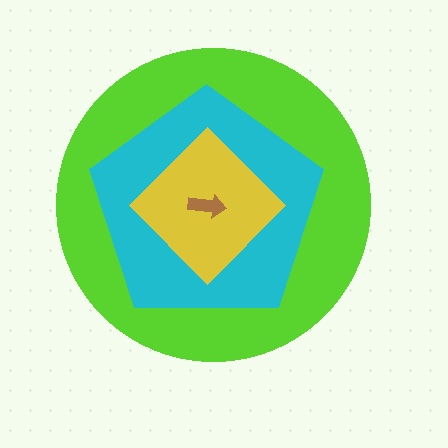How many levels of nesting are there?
4.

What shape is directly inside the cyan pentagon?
The yellow diamond.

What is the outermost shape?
The lime circle.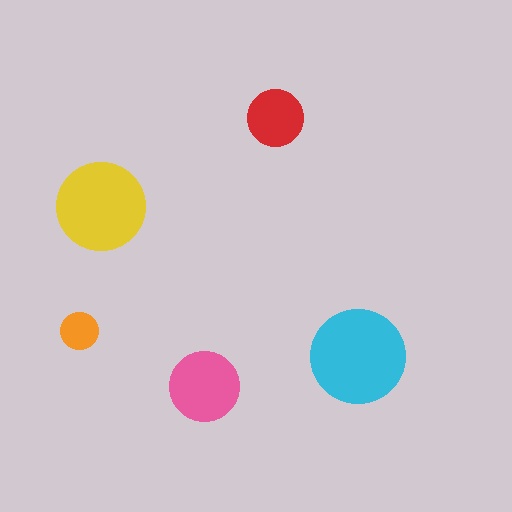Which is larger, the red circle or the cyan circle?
The cyan one.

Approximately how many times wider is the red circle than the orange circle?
About 1.5 times wider.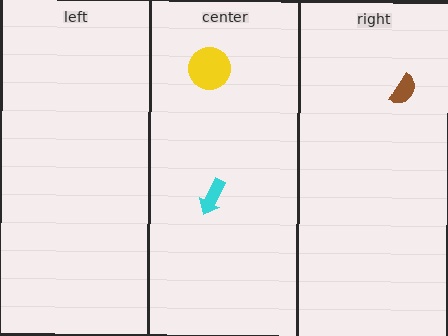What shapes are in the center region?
The yellow circle, the cyan arrow.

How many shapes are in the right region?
1.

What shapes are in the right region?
The brown semicircle.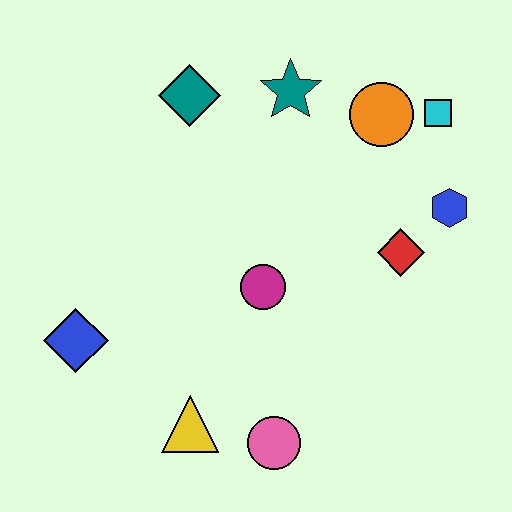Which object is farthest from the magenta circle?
The cyan square is farthest from the magenta circle.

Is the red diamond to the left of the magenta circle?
No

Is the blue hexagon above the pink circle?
Yes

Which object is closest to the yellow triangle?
The pink circle is closest to the yellow triangle.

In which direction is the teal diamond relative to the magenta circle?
The teal diamond is above the magenta circle.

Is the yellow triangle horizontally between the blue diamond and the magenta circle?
Yes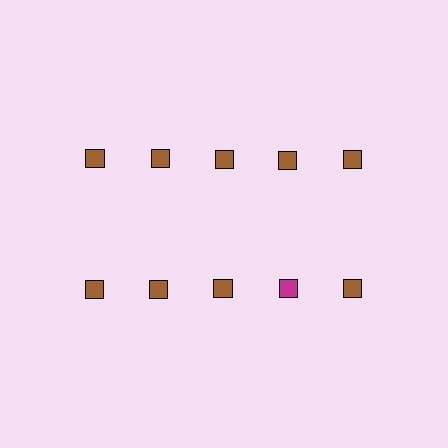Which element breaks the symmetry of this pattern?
The magenta square in the second row, second from right column breaks the symmetry. All other shapes are brown squares.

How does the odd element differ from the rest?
It has a different color: magenta instead of brown.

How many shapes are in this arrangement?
There are 10 shapes arranged in a grid pattern.